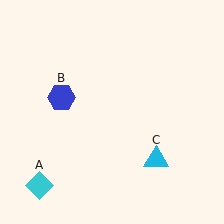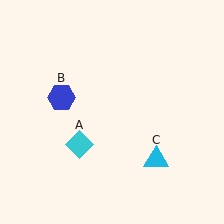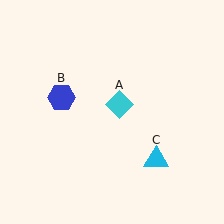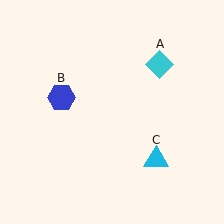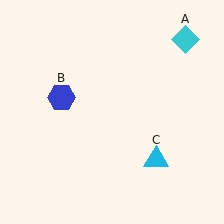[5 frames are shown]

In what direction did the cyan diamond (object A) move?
The cyan diamond (object A) moved up and to the right.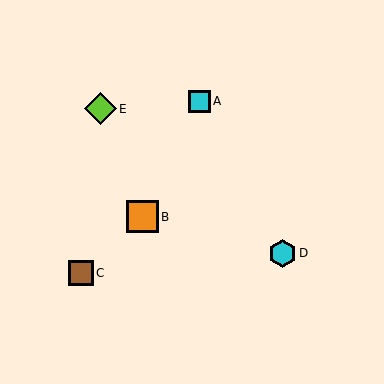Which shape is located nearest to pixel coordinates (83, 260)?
The brown square (labeled C) at (81, 273) is nearest to that location.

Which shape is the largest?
The orange square (labeled B) is the largest.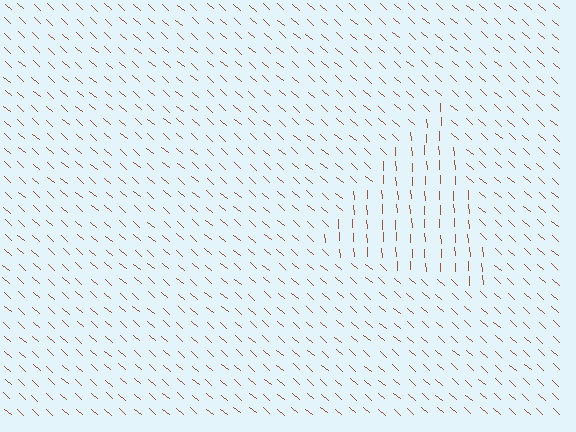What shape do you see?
I see a triangle.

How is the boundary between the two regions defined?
The boundary is defined purely by a change in line orientation (approximately 45 degrees difference). All lines are the same color and thickness.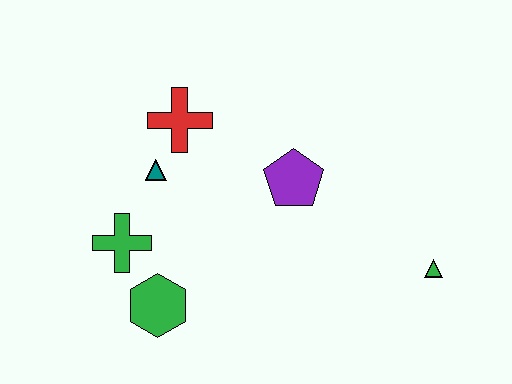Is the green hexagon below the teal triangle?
Yes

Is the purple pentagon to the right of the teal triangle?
Yes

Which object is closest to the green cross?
The green hexagon is closest to the green cross.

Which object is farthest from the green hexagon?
The green triangle is farthest from the green hexagon.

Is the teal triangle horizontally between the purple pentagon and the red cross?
No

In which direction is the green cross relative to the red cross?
The green cross is below the red cross.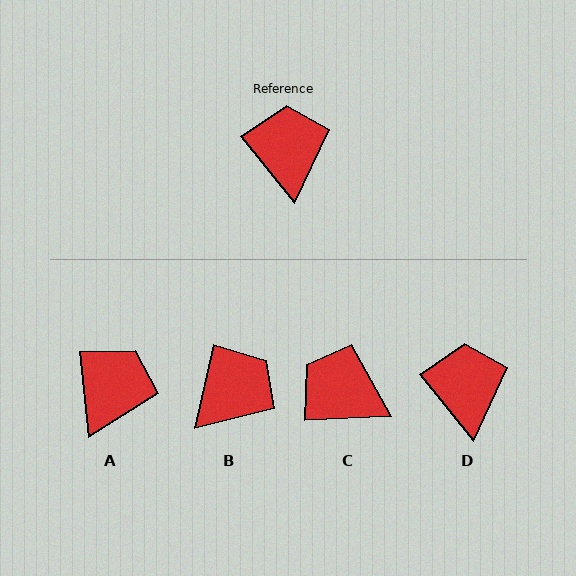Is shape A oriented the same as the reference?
No, it is off by about 33 degrees.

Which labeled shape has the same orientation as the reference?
D.